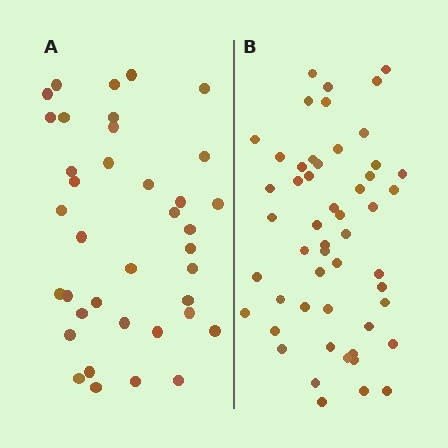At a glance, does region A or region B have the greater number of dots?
Region B (the right region) has more dots.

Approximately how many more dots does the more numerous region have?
Region B has approximately 15 more dots than region A.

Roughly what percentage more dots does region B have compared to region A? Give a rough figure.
About 35% more.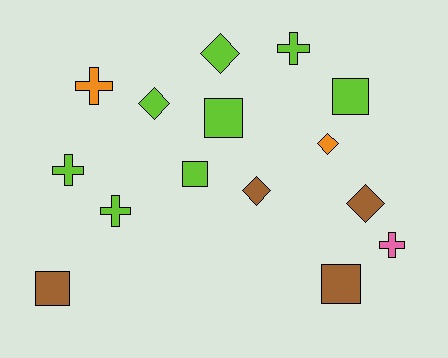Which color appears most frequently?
Lime, with 8 objects.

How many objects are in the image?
There are 15 objects.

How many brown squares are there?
There are 2 brown squares.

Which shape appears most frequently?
Diamond, with 5 objects.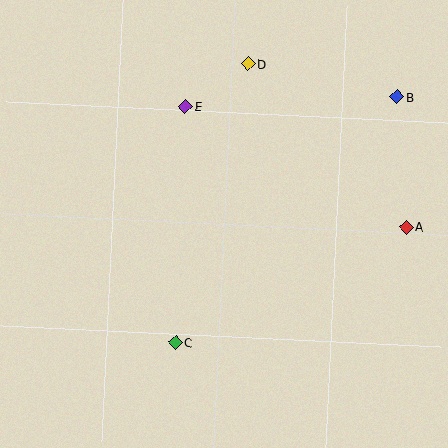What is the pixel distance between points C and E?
The distance between C and E is 237 pixels.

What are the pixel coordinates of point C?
Point C is at (175, 343).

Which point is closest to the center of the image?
Point E at (185, 106) is closest to the center.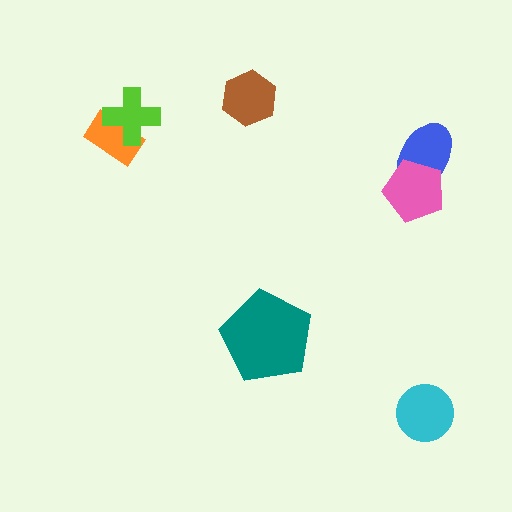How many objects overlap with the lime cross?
1 object overlaps with the lime cross.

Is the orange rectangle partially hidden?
Yes, it is partially covered by another shape.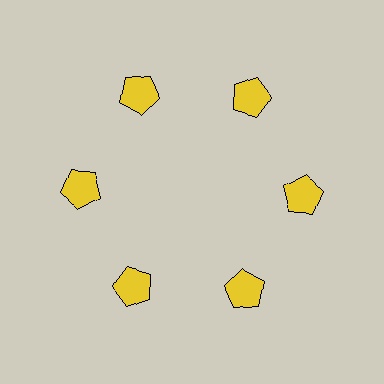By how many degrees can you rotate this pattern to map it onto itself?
The pattern maps onto itself every 60 degrees of rotation.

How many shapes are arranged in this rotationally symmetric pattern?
There are 6 shapes, arranged in 6 groups of 1.